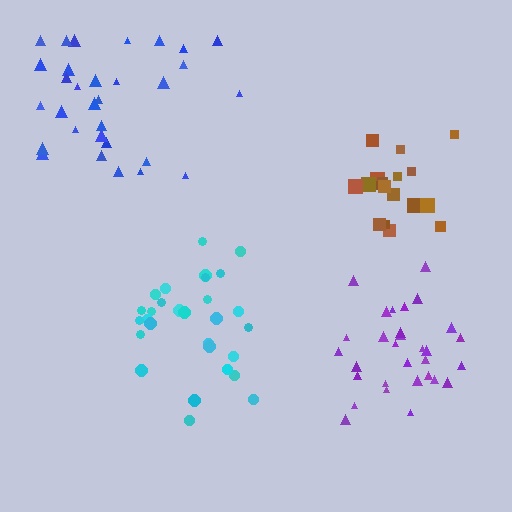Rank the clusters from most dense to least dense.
brown, purple, cyan, blue.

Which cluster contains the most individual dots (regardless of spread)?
Blue (32).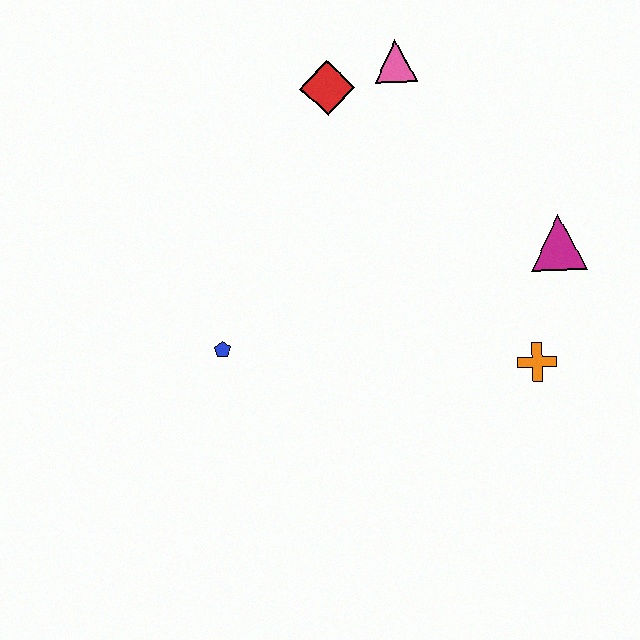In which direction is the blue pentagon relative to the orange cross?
The blue pentagon is to the left of the orange cross.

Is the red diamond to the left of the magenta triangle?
Yes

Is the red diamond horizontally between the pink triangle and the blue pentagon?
Yes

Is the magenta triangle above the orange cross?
Yes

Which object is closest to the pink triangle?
The red diamond is closest to the pink triangle.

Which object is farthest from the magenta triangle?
The blue pentagon is farthest from the magenta triangle.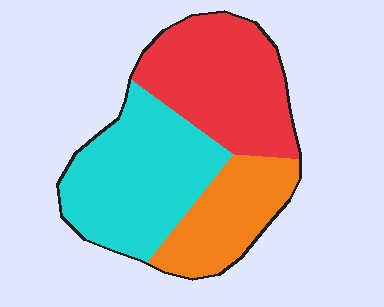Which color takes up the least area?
Orange, at roughly 25%.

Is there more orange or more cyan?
Cyan.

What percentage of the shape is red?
Red covers about 35% of the shape.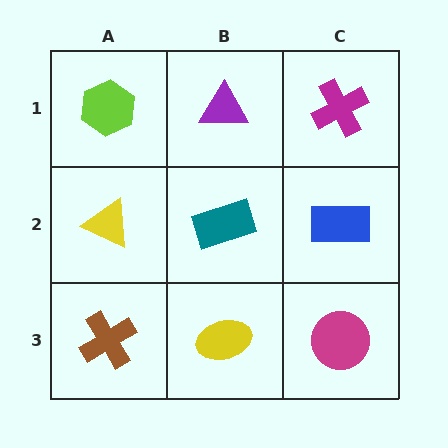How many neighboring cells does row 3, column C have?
2.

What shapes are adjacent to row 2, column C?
A magenta cross (row 1, column C), a magenta circle (row 3, column C), a teal rectangle (row 2, column B).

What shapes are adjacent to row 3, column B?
A teal rectangle (row 2, column B), a brown cross (row 3, column A), a magenta circle (row 3, column C).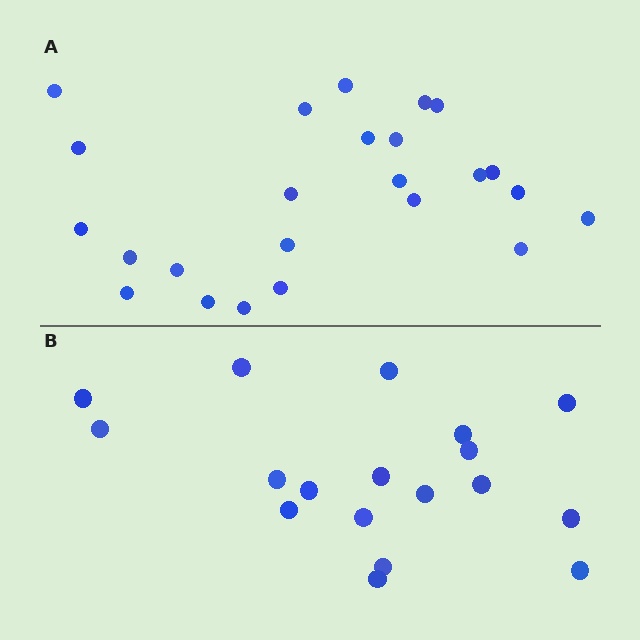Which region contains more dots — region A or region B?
Region A (the top region) has more dots.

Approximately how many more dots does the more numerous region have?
Region A has about 6 more dots than region B.